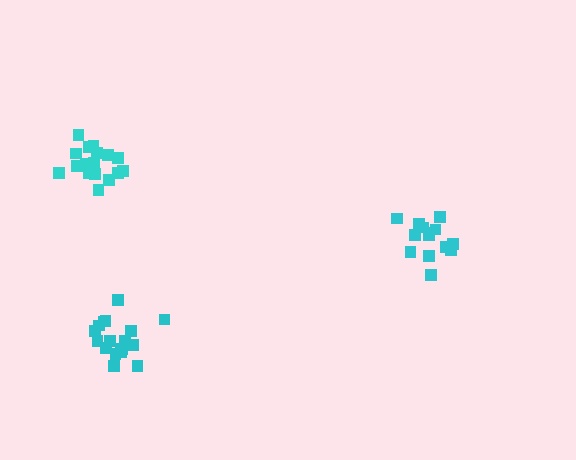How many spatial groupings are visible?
There are 3 spatial groupings.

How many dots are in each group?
Group 1: 17 dots, Group 2: 18 dots, Group 3: 15 dots (50 total).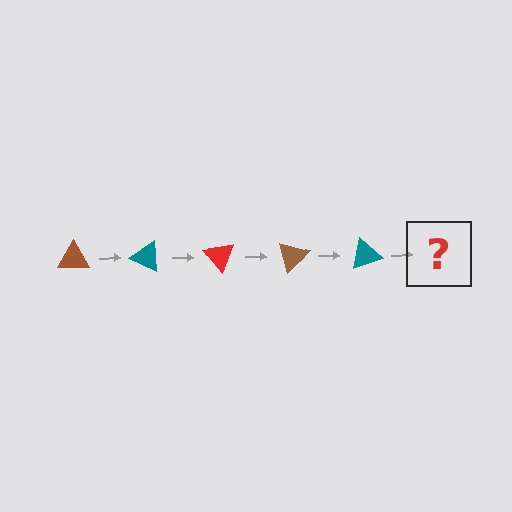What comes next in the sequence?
The next element should be a red triangle, rotated 125 degrees from the start.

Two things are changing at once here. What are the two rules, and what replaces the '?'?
The two rules are that it rotates 25 degrees each step and the color cycles through brown, teal, and red. The '?' should be a red triangle, rotated 125 degrees from the start.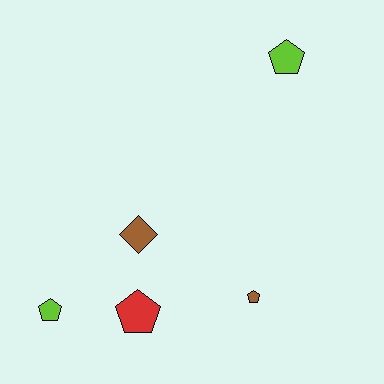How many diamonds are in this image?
There is 1 diamond.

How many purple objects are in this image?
There are no purple objects.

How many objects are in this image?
There are 5 objects.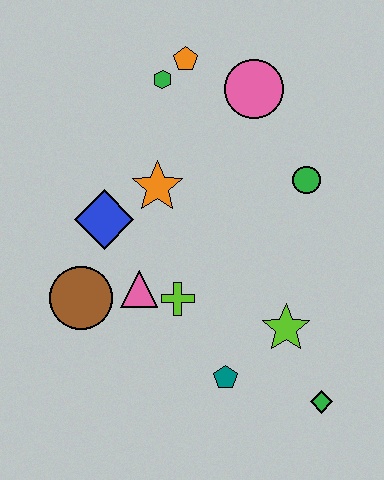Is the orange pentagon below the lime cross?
No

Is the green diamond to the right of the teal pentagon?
Yes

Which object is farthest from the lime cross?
The orange pentagon is farthest from the lime cross.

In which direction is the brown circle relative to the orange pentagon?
The brown circle is below the orange pentagon.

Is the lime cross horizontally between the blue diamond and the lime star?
Yes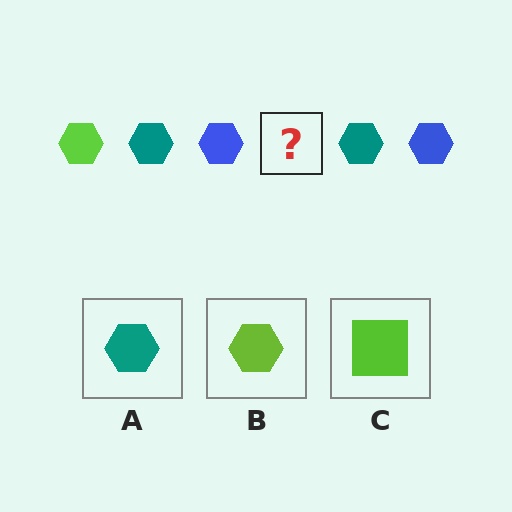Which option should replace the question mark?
Option B.